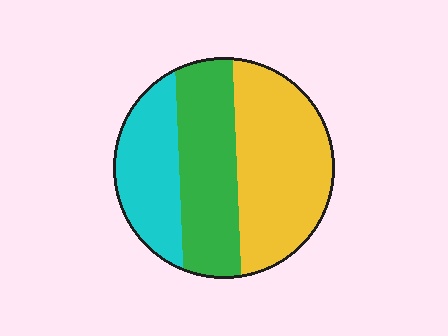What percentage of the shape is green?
Green covers around 30% of the shape.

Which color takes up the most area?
Yellow, at roughly 45%.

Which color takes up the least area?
Cyan, at roughly 25%.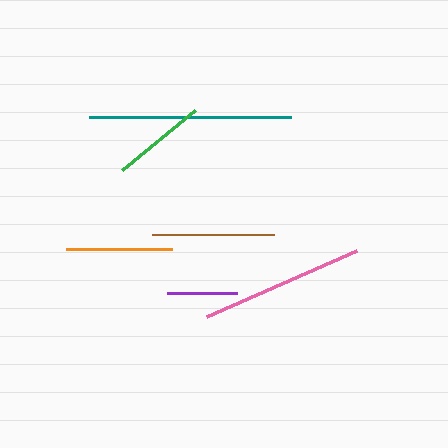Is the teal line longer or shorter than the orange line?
The teal line is longer than the orange line.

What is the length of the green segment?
The green segment is approximately 95 pixels long.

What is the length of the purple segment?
The purple segment is approximately 70 pixels long.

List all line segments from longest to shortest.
From longest to shortest: teal, pink, brown, orange, green, purple.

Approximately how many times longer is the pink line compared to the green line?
The pink line is approximately 1.7 times the length of the green line.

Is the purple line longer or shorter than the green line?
The green line is longer than the purple line.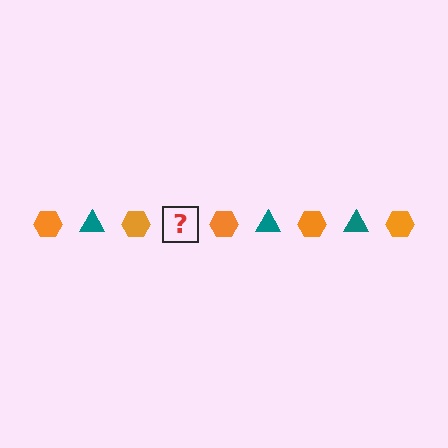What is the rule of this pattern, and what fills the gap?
The rule is that the pattern alternates between orange hexagon and teal triangle. The gap should be filled with a teal triangle.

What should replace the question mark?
The question mark should be replaced with a teal triangle.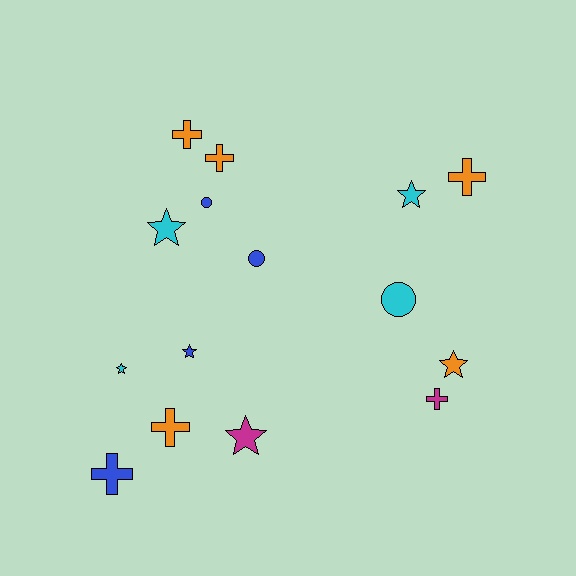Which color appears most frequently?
Orange, with 5 objects.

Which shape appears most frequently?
Cross, with 6 objects.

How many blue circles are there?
There are 2 blue circles.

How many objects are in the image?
There are 15 objects.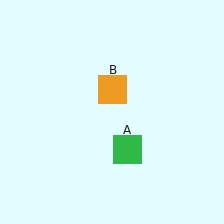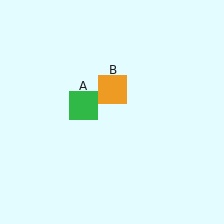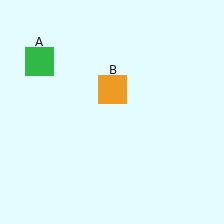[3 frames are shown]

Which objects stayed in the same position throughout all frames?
Orange square (object B) remained stationary.